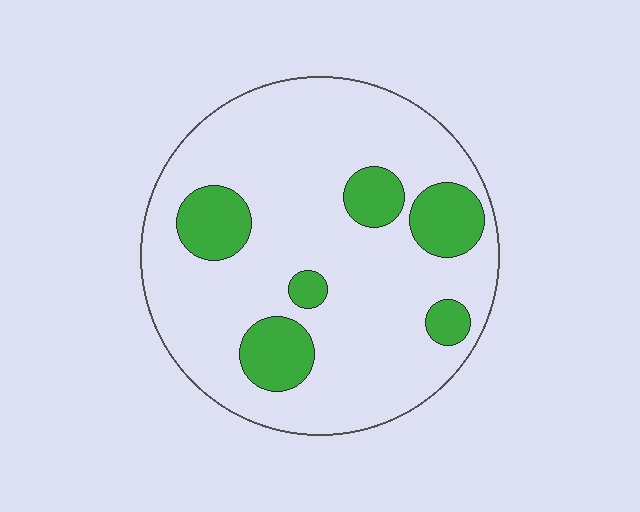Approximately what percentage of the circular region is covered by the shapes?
Approximately 20%.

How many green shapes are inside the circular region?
6.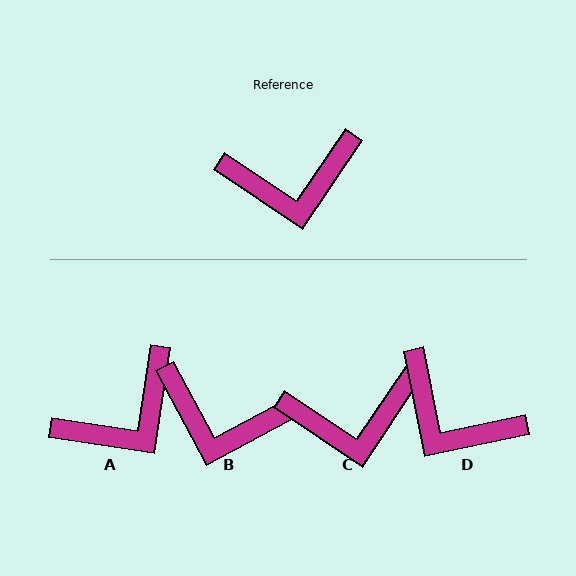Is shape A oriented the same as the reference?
No, it is off by about 25 degrees.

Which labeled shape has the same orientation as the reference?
C.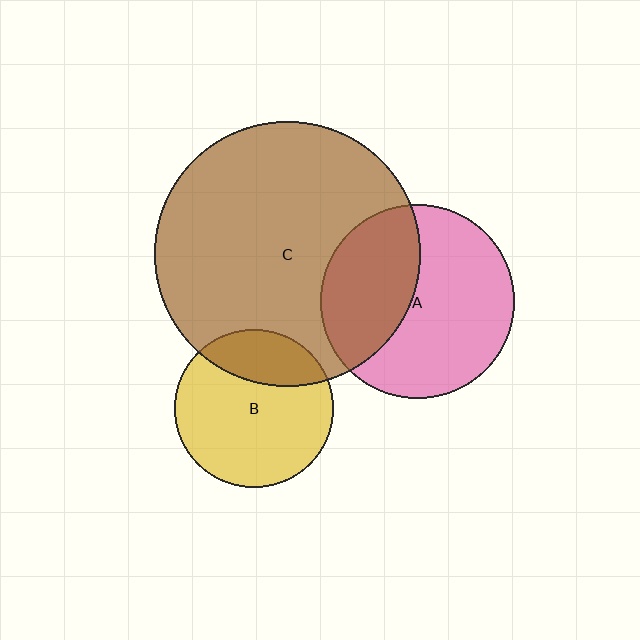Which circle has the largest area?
Circle C (brown).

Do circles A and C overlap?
Yes.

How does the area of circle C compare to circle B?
Approximately 2.8 times.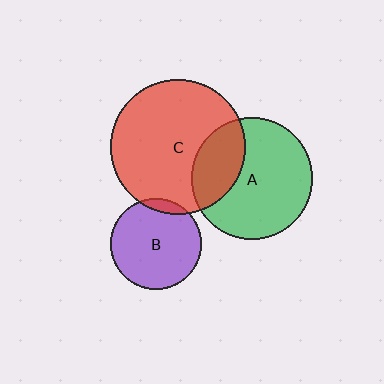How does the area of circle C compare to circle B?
Approximately 2.2 times.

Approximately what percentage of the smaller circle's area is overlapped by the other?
Approximately 10%.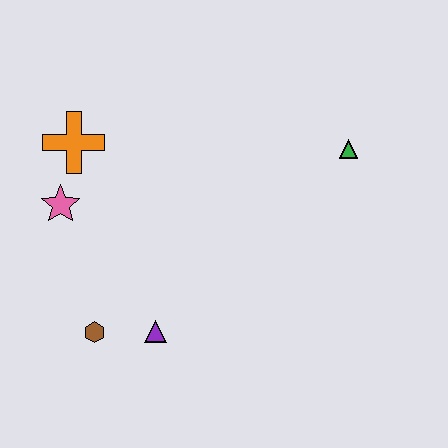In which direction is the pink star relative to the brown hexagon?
The pink star is above the brown hexagon.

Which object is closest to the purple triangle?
The brown hexagon is closest to the purple triangle.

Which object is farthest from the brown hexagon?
The green triangle is farthest from the brown hexagon.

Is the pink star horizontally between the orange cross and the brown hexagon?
No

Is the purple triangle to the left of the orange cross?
No